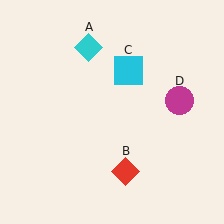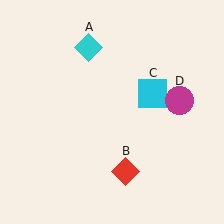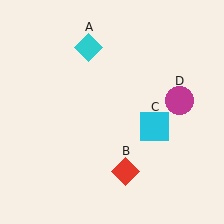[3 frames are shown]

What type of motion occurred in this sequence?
The cyan square (object C) rotated clockwise around the center of the scene.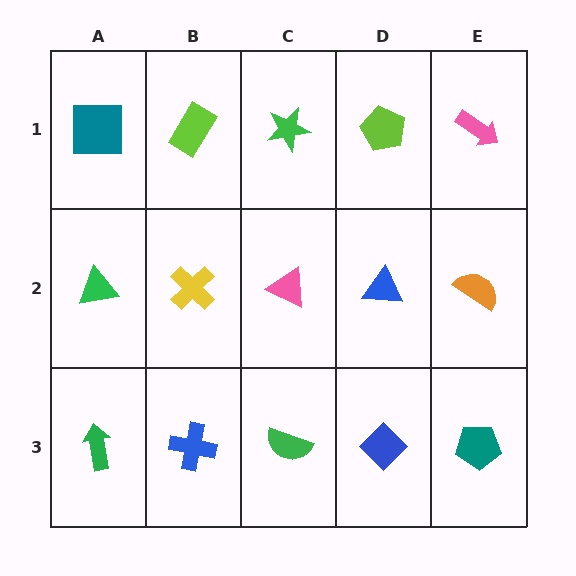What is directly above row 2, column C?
A green star.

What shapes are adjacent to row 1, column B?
A yellow cross (row 2, column B), a teal square (row 1, column A), a green star (row 1, column C).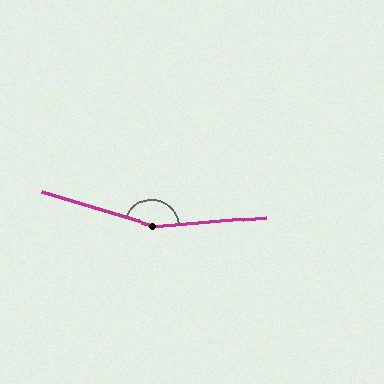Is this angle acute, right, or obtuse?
It is obtuse.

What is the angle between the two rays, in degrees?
Approximately 158 degrees.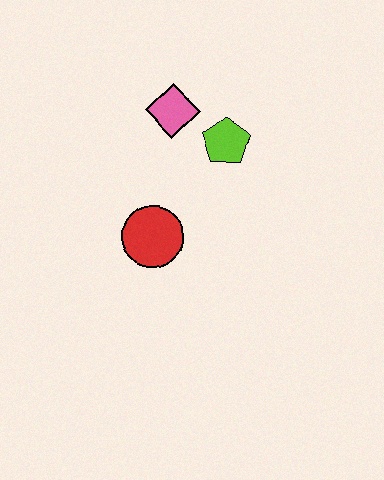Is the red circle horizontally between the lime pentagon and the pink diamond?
No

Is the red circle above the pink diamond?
No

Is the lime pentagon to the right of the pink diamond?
Yes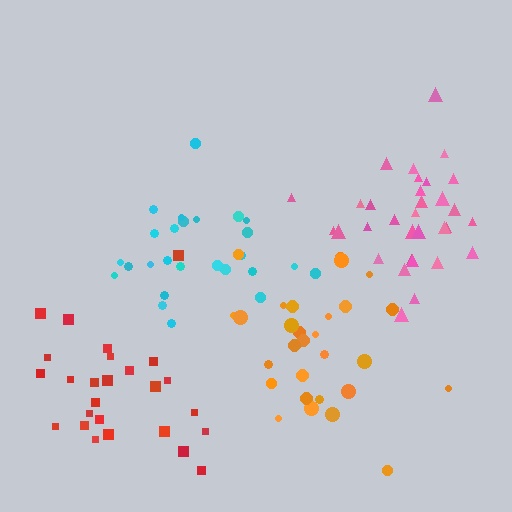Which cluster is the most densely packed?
Pink.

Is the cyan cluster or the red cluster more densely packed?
Cyan.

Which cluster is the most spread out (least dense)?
Red.